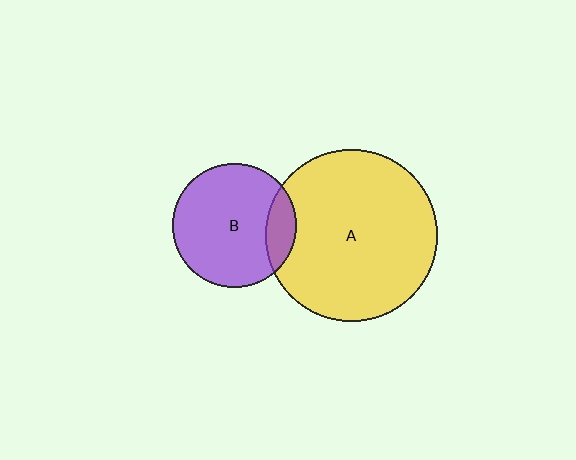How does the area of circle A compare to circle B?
Approximately 1.9 times.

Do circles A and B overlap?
Yes.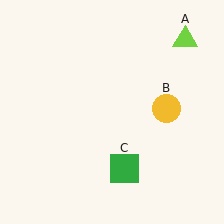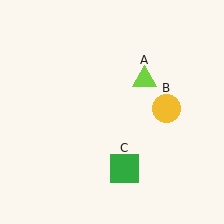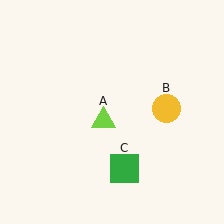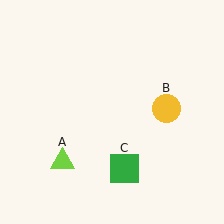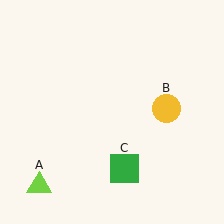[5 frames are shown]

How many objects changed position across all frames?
1 object changed position: lime triangle (object A).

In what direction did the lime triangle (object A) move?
The lime triangle (object A) moved down and to the left.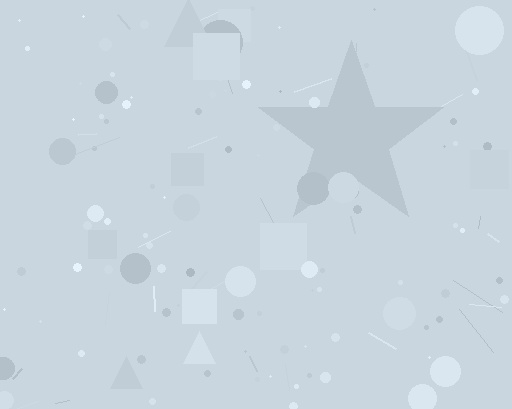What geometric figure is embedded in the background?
A star is embedded in the background.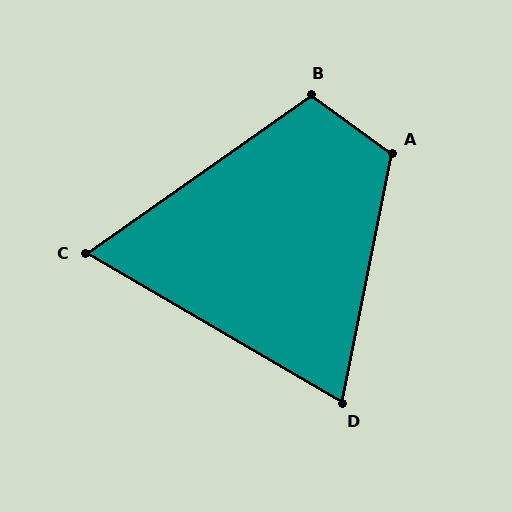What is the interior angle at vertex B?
Approximately 109 degrees (obtuse).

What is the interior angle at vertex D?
Approximately 71 degrees (acute).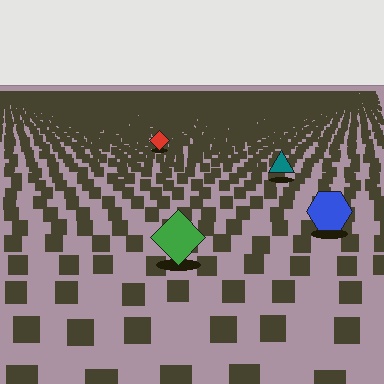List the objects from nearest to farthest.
From nearest to farthest: the green diamond, the blue hexagon, the teal triangle, the red diamond.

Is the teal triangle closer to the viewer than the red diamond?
Yes. The teal triangle is closer — you can tell from the texture gradient: the ground texture is coarser near it.